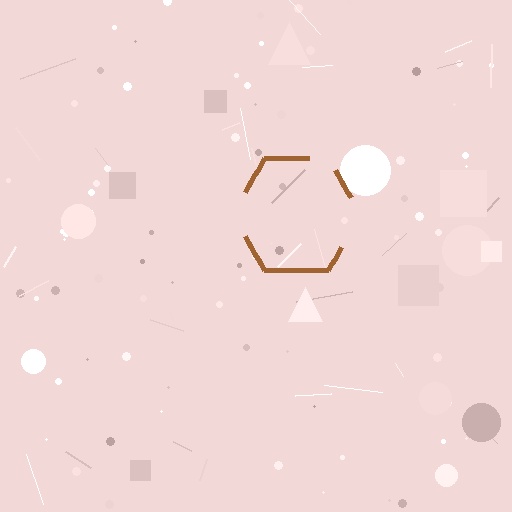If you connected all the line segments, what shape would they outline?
They would outline a hexagon.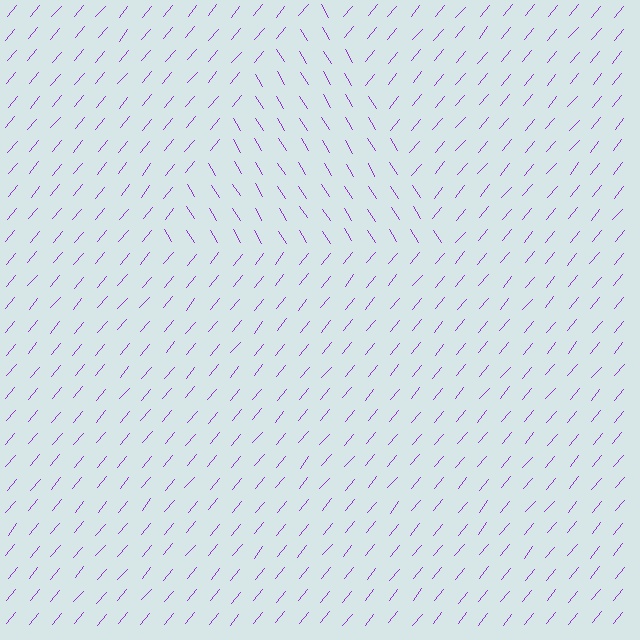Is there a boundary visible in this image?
Yes, there is a texture boundary formed by a change in line orientation.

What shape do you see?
I see a triangle.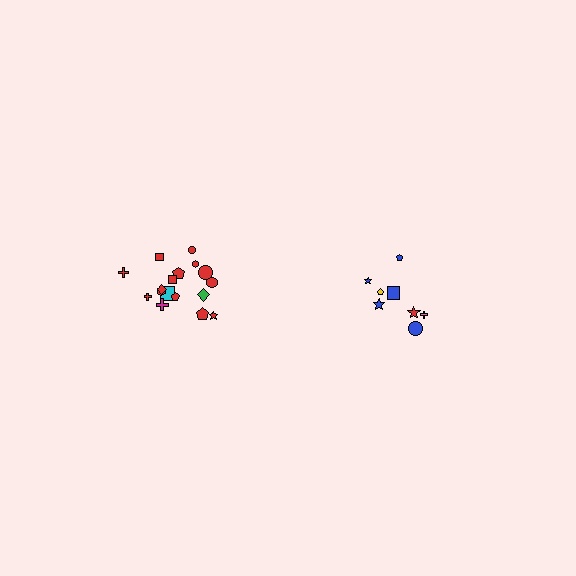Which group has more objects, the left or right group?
The left group.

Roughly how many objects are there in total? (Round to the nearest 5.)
Roughly 25 objects in total.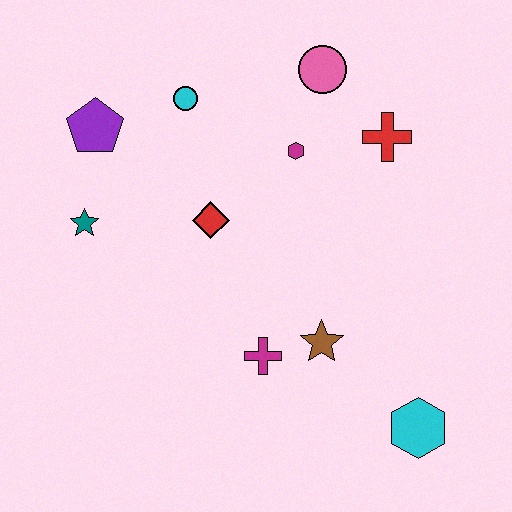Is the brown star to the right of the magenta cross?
Yes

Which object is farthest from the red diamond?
The cyan hexagon is farthest from the red diamond.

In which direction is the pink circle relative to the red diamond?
The pink circle is above the red diamond.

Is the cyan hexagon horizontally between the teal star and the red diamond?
No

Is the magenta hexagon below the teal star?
No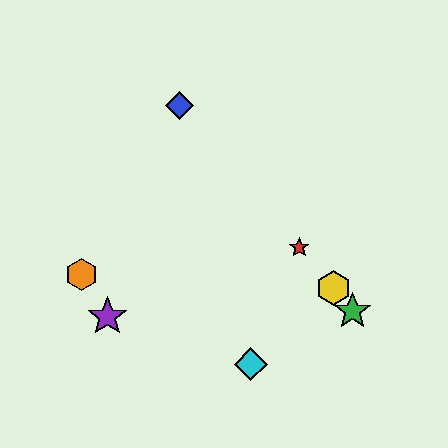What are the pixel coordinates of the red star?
The red star is at (299, 247).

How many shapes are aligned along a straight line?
4 shapes (the red star, the blue diamond, the green star, the yellow hexagon) are aligned along a straight line.